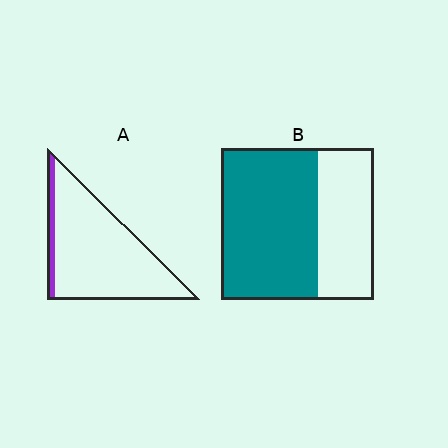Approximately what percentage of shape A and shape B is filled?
A is approximately 10% and B is approximately 65%.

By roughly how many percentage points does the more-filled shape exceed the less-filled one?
By roughly 55 percentage points (B over A).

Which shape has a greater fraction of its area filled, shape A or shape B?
Shape B.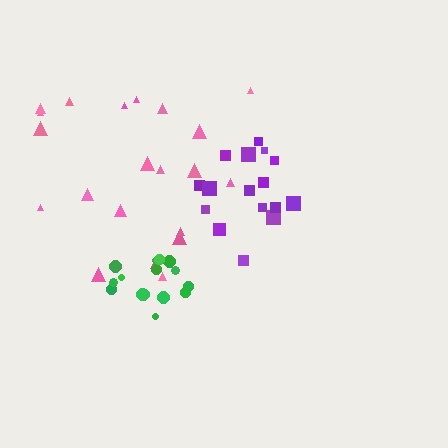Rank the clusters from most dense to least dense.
green, purple, pink.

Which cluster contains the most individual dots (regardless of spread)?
Pink (21).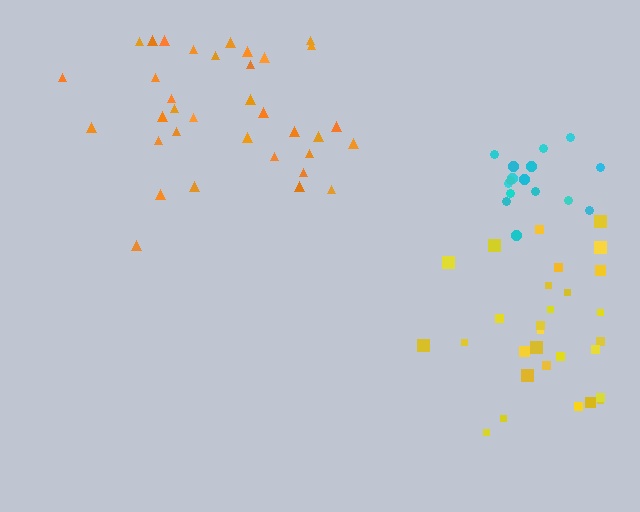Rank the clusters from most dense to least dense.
cyan, yellow, orange.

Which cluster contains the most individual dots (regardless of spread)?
Orange (35).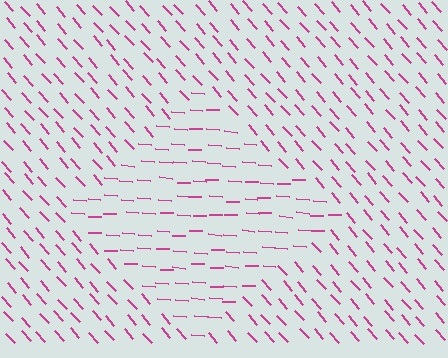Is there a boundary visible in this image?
Yes, there is a texture boundary formed by a change in line orientation.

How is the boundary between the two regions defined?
The boundary is defined purely by a change in line orientation (approximately 45 degrees difference). All lines are the same color and thickness.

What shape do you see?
I see a diamond.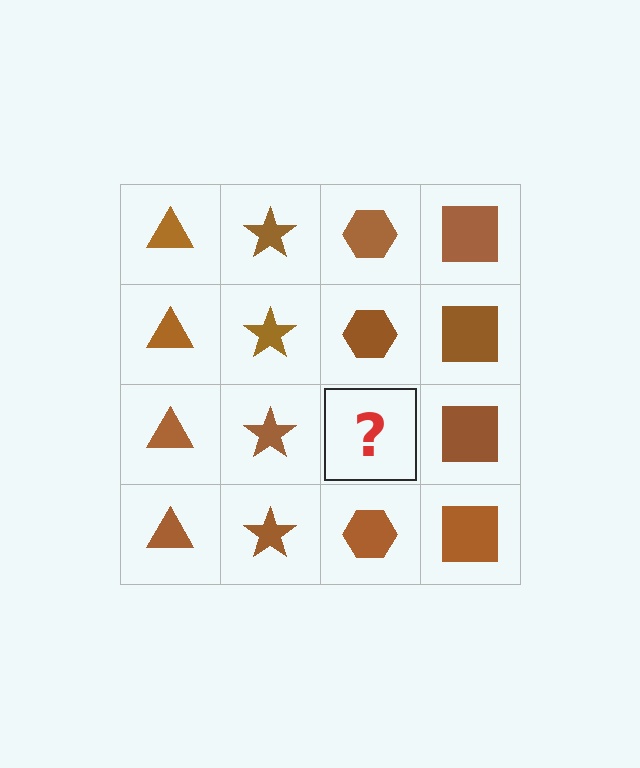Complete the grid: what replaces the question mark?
The question mark should be replaced with a brown hexagon.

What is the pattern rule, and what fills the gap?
The rule is that each column has a consistent shape. The gap should be filled with a brown hexagon.